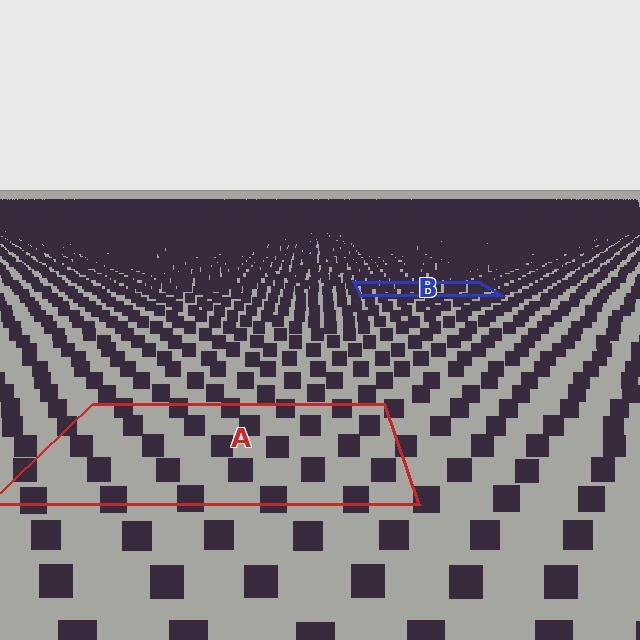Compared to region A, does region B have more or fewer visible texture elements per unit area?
Region B has more texture elements per unit area — they are packed more densely because it is farther away.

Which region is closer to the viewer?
Region A is closer. The texture elements there are larger and more spread out.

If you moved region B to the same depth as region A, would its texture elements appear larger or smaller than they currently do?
They would appear larger. At a closer depth, the same texture elements are projected at a bigger on-screen size.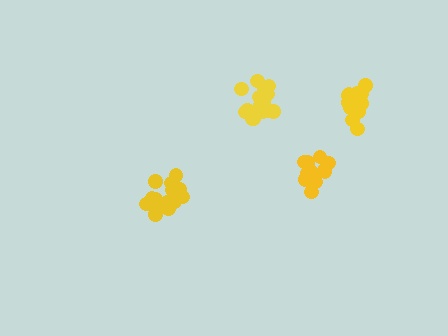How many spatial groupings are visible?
There are 4 spatial groupings.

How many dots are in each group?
Group 1: 17 dots, Group 2: 16 dots, Group 3: 16 dots, Group 4: 14 dots (63 total).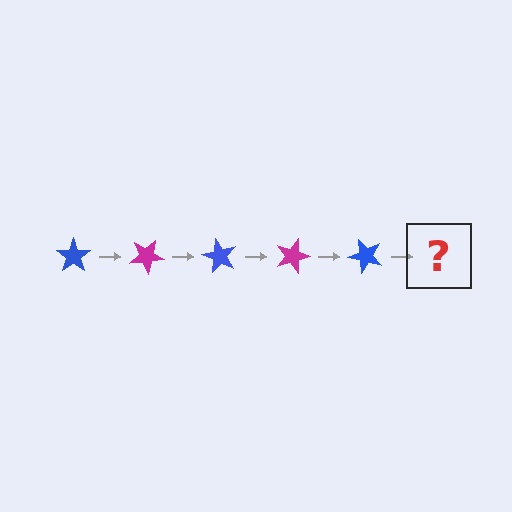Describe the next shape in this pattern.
It should be a magenta star, rotated 150 degrees from the start.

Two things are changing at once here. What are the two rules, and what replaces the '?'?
The two rules are that it rotates 30 degrees each step and the color cycles through blue and magenta. The '?' should be a magenta star, rotated 150 degrees from the start.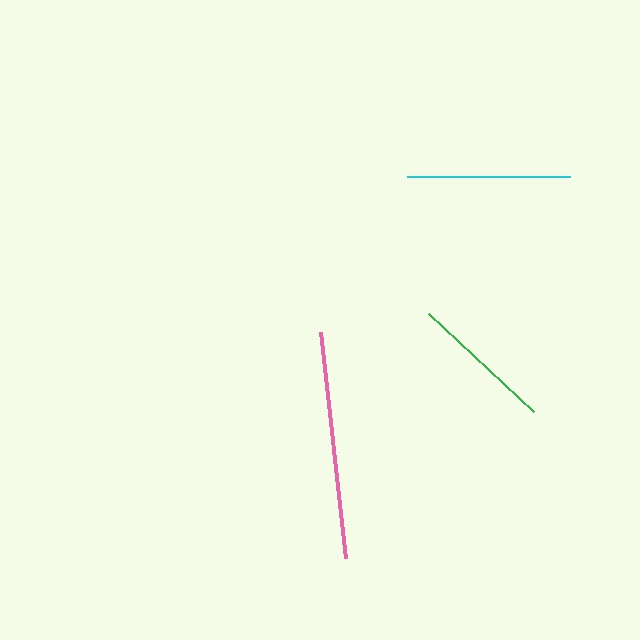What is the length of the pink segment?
The pink segment is approximately 227 pixels long.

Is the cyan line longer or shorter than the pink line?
The pink line is longer than the cyan line.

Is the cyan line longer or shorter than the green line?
The cyan line is longer than the green line.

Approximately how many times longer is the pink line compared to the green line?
The pink line is approximately 1.6 times the length of the green line.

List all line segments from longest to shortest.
From longest to shortest: pink, cyan, green.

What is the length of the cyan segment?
The cyan segment is approximately 163 pixels long.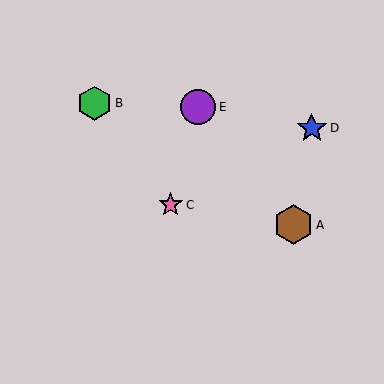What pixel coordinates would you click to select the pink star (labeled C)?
Click at (171, 205) to select the pink star C.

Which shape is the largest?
The brown hexagon (labeled A) is the largest.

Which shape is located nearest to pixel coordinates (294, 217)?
The brown hexagon (labeled A) at (293, 225) is nearest to that location.